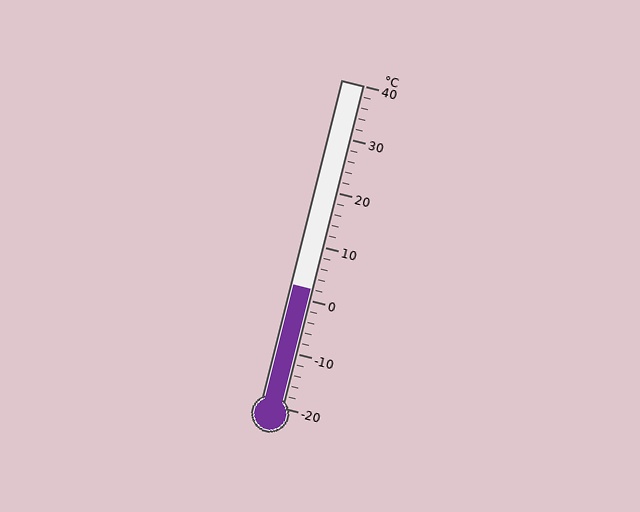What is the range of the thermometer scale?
The thermometer scale ranges from -20°C to 40°C.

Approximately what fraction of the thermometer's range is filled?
The thermometer is filled to approximately 35% of its range.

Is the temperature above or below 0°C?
The temperature is above 0°C.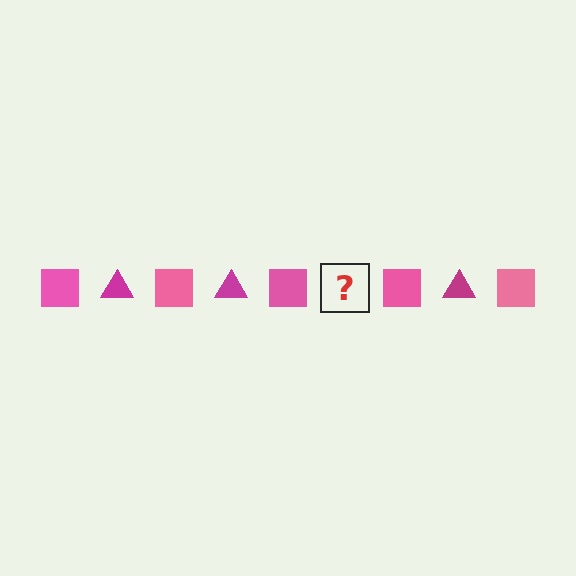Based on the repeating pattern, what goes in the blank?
The blank should be a magenta triangle.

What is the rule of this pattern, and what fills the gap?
The rule is that the pattern alternates between pink square and magenta triangle. The gap should be filled with a magenta triangle.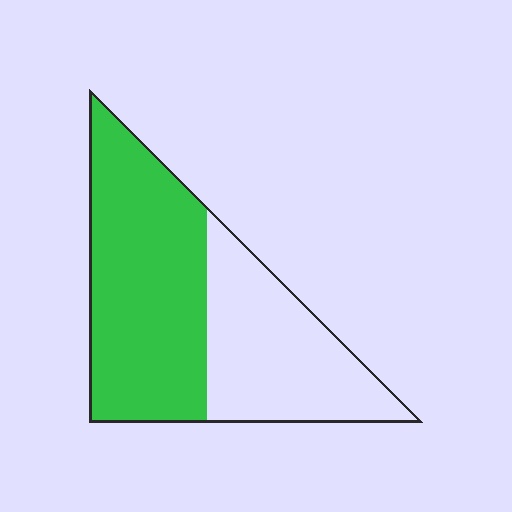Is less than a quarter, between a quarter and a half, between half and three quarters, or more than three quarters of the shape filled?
Between half and three quarters.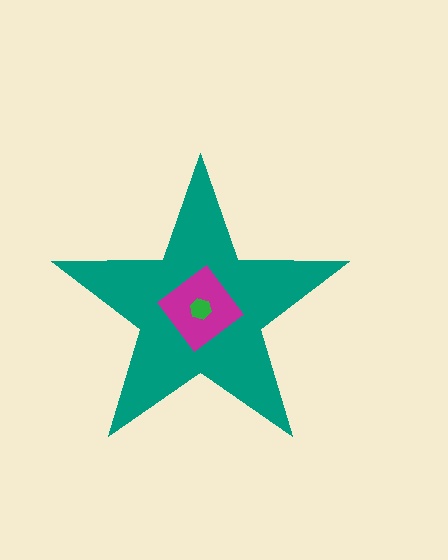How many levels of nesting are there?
3.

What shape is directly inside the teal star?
The magenta diamond.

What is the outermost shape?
The teal star.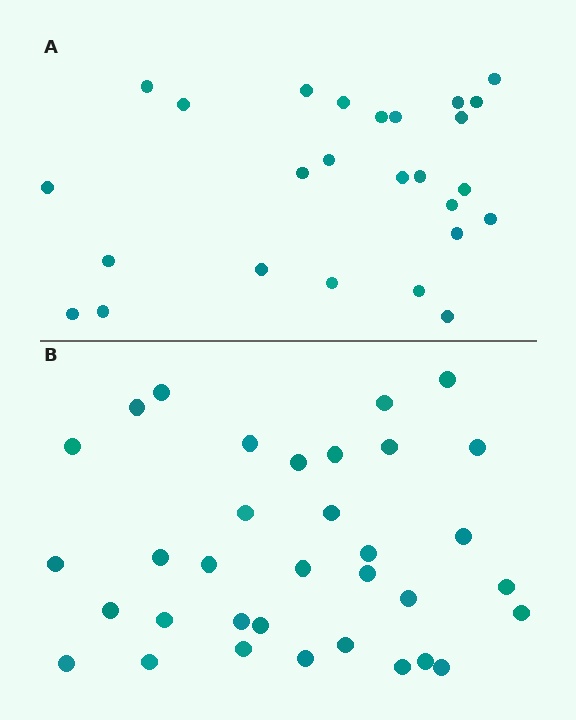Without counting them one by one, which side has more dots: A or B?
Region B (the bottom region) has more dots.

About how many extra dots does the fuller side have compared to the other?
Region B has roughly 8 or so more dots than region A.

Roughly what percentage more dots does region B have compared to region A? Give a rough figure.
About 30% more.